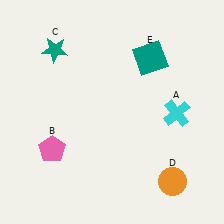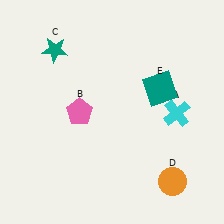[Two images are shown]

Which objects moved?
The objects that moved are: the pink pentagon (B), the teal square (E).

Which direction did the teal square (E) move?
The teal square (E) moved down.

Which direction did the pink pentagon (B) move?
The pink pentagon (B) moved up.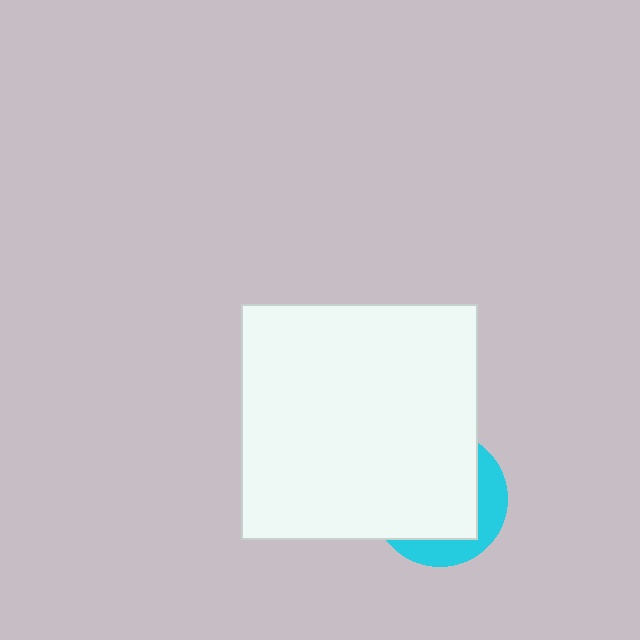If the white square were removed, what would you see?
You would see the complete cyan circle.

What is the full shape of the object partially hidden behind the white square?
The partially hidden object is a cyan circle.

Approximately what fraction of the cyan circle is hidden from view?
Roughly 70% of the cyan circle is hidden behind the white square.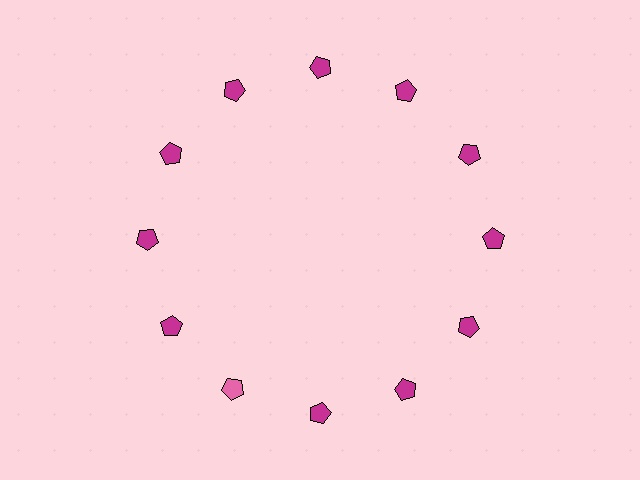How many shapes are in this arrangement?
There are 12 shapes arranged in a ring pattern.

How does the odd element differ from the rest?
It has a different color: pink instead of magenta.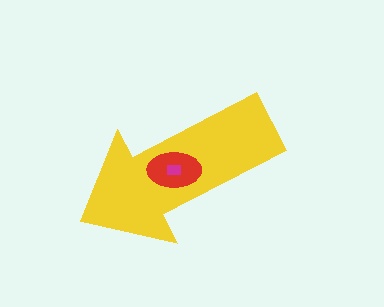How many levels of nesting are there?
3.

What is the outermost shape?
The yellow arrow.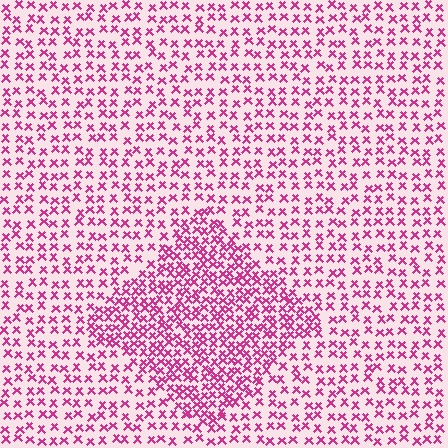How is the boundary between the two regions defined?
The boundary is defined by a change in element density (approximately 1.9x ratio). All elements are the same color, size, and shape.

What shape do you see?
I see a diamond.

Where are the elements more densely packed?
The elements are more densely packed inside the diamond boundary.